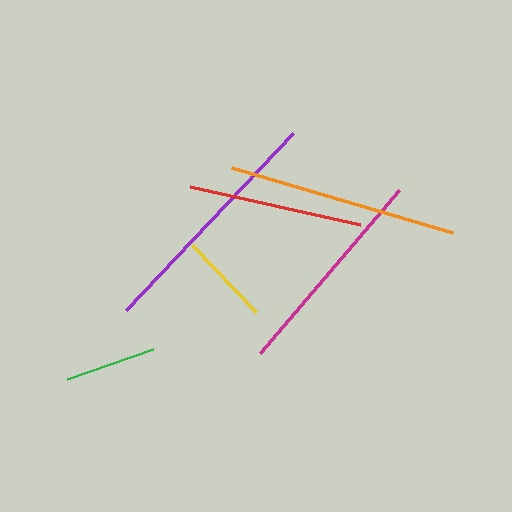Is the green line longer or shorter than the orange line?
The orange line is longer than the green line.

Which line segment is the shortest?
The green line is the shortest at approximately 90 pixels.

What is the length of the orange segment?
The orange segment is approximately 231 pixels long.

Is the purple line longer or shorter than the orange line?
The purple line is longer than the orange line.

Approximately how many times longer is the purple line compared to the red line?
The purple line is approximately 1.4 times the length of the red line.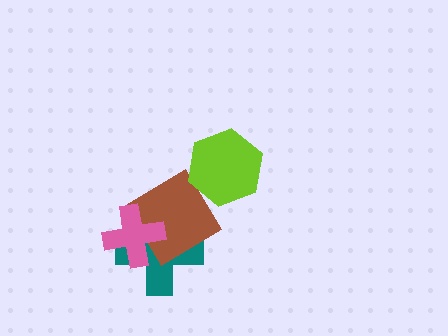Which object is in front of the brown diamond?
The pink cross is in front of the brown diamond.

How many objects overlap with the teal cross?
2 objects overlap with the teal cross.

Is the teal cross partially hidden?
Yes, it is partially covered by another shape.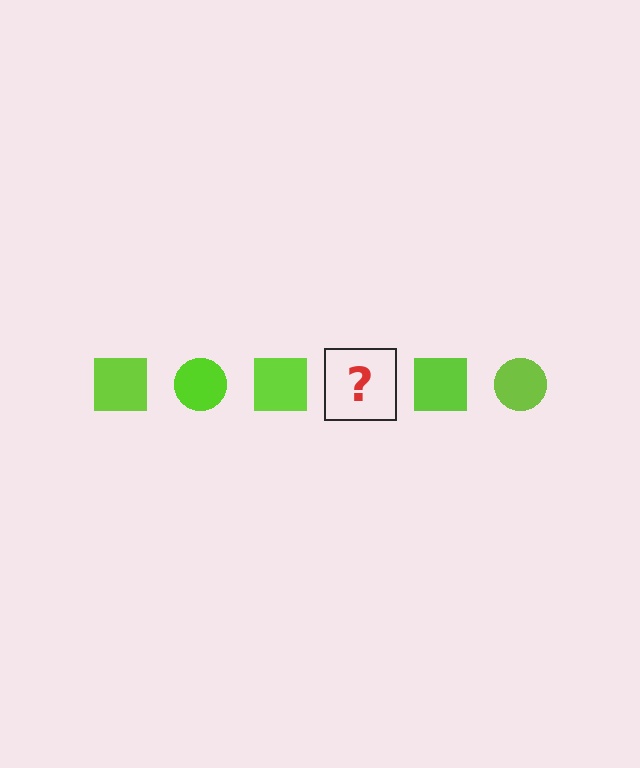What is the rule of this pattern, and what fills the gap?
The rule is that the pattern cycles through square, circle shapes in lime. The gap should be filled with a lime circle.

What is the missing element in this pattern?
The missing element is a lime circle.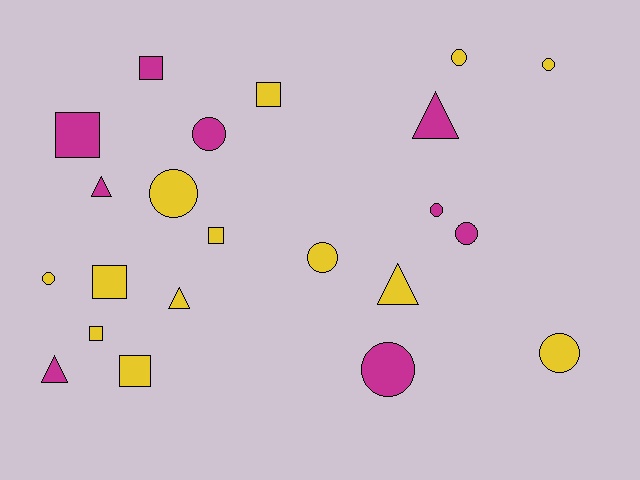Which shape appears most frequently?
Circle, with 10 objects.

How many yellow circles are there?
There are 6 yellow circles.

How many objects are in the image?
There are 22 objects.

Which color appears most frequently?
Yellow, with 13 objects.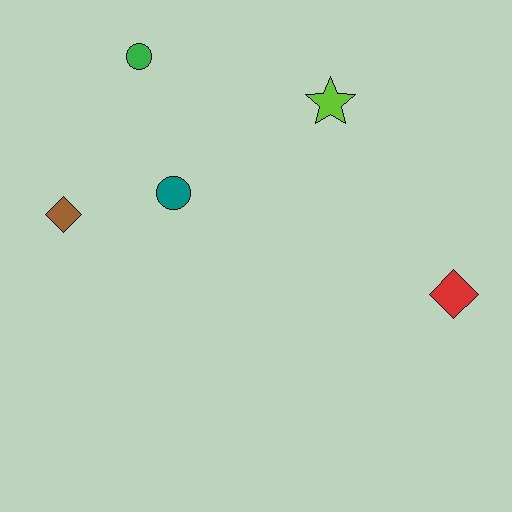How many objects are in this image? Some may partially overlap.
There are 5 objects.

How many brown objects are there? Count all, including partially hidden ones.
There is 1 brown object.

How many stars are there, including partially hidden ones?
There is 1 star.